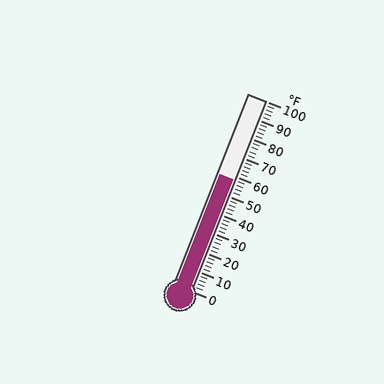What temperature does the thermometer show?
The thermometer shows approximately 58°F.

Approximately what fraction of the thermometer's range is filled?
The thermometer is filled to approximately 60% of its range.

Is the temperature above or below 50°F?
The temperature is above 50°F.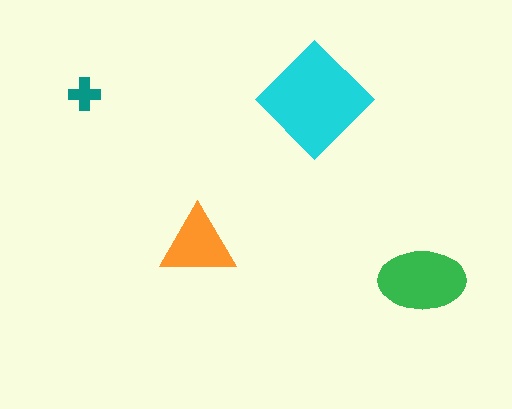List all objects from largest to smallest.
The cyan diamond, the green ellipse, the orange triangle, the teal cross.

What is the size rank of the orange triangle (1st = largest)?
3rd.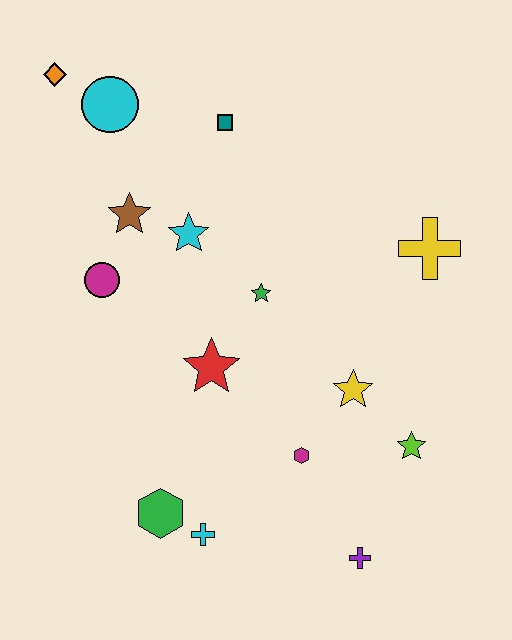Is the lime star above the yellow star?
No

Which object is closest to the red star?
The green star is closest to the red star.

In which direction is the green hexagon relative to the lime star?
The green hexagon is to the left of the lime star.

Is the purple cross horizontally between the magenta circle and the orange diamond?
No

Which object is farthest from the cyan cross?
The orange diamond is farthest from the cyan cross.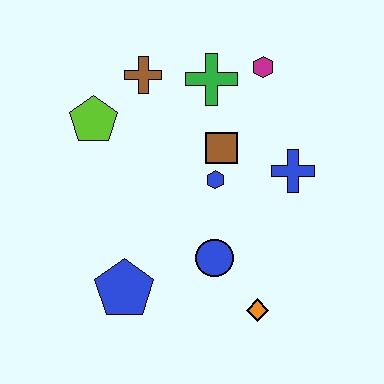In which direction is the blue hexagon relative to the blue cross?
The blue hexagon is to the left of the blue cross.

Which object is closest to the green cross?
The magenta hexagon is closest to the green cross.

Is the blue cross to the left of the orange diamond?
No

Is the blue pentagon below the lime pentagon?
Yes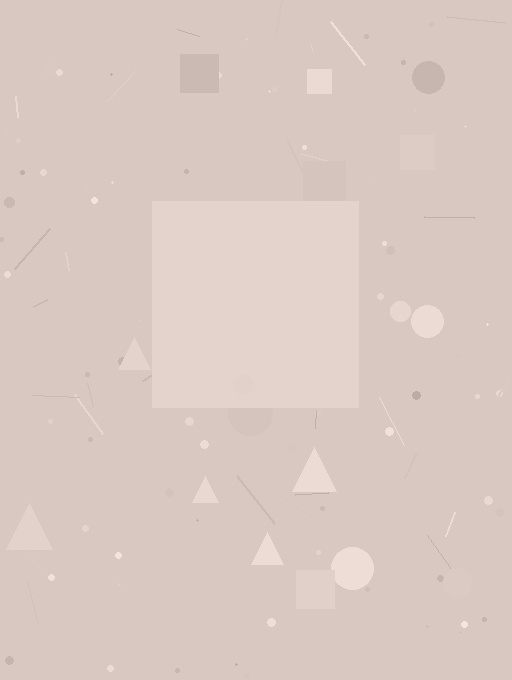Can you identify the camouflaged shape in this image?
The camouflaged shape is a square.